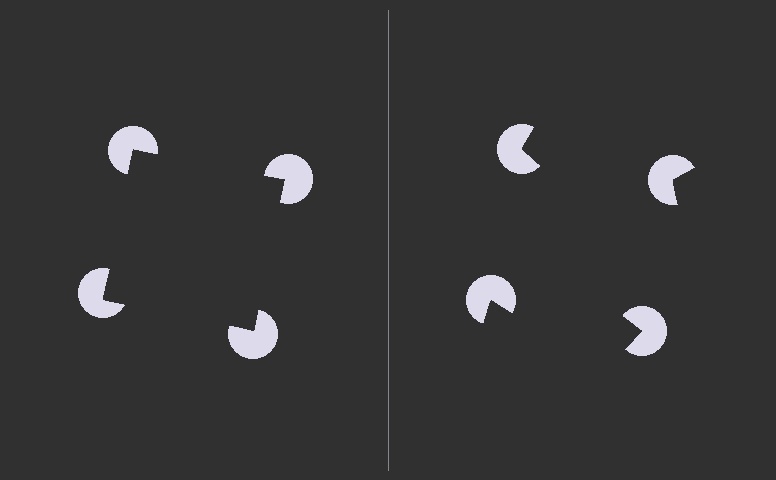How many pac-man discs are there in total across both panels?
8 — 4 on each side.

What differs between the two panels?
The pac-man discs are positioned identically on both sides; only the wedge orientations differ. On the left they align to a square; on the right they are misaligned.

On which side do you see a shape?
An illusory square appears on the left side. On the right side the wedge cuts are rotated, so no coherent shape forms.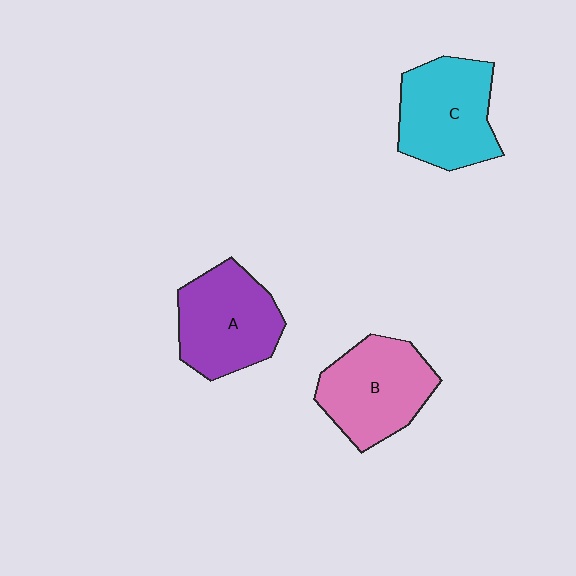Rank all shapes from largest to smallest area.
From largest to smallest: C (cyan), A (purple), B (pink).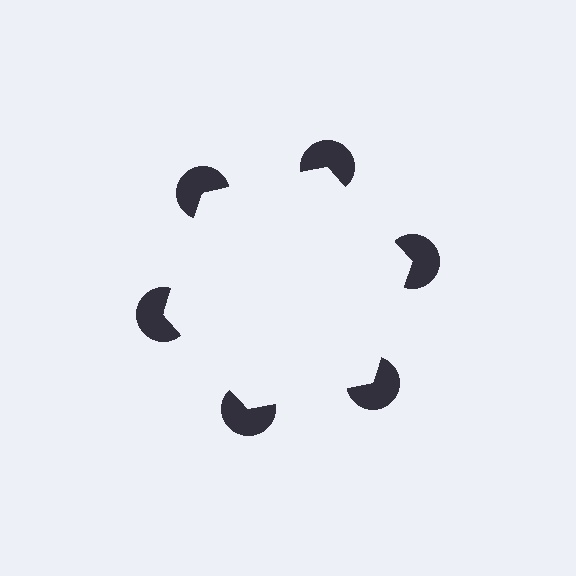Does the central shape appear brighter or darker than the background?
It typically appears slightly brighter than the background, even though no actual brightness change is drawn.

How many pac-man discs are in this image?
There are 6 — one at each vertex of the illusory hexagon.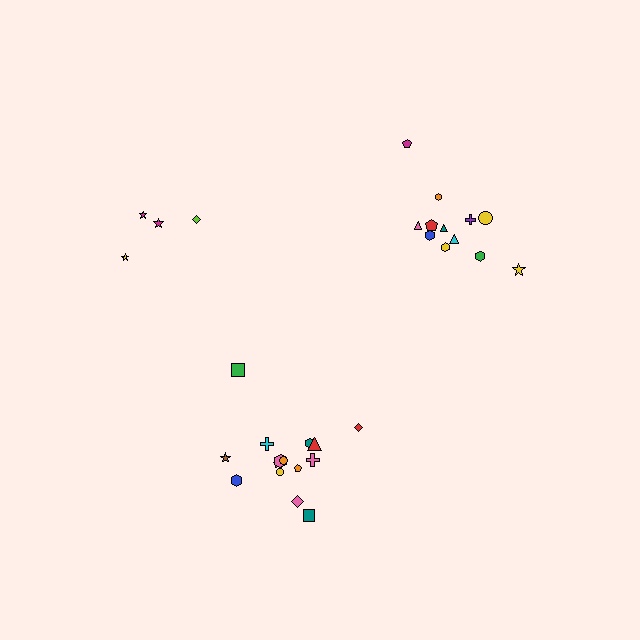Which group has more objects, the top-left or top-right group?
The top-right group.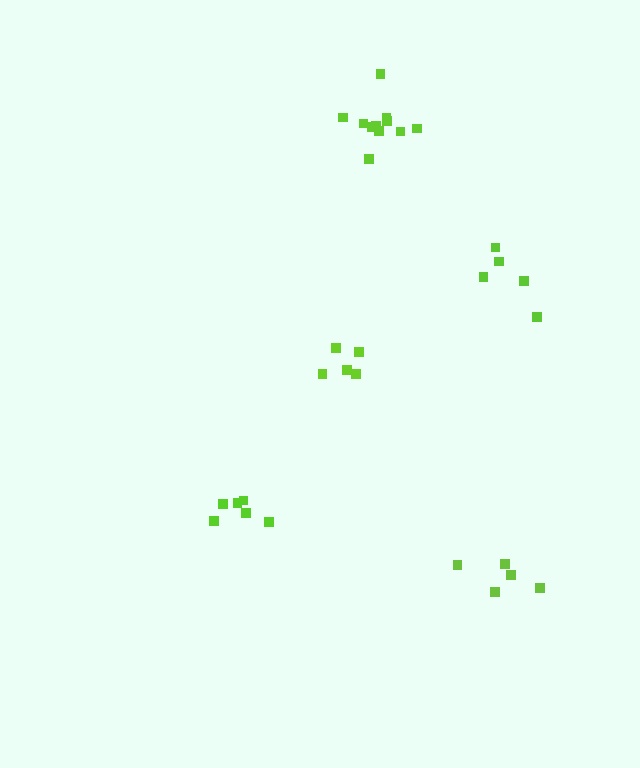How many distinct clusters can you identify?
There are 5 distinct clusters.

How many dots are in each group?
Group 1: 11 dots, Group 2: 5 dots, Group 3: 5 dots, Group 4: 6 dots, Group 5: 5 dots (32 total).